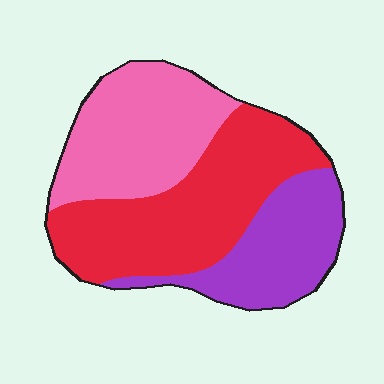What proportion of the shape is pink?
Pink covers 32% of the shape.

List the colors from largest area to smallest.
From largest to smallest: red, pink, purple.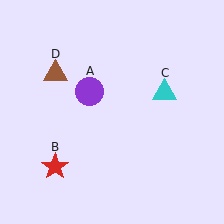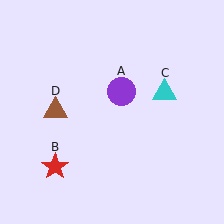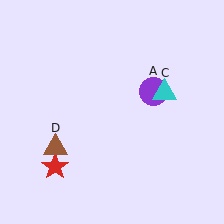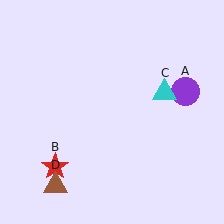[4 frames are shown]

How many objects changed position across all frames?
2 objects changed position: purple circle (object A), brown triangle (object D).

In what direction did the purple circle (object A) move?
The purple circle (object A) moved right.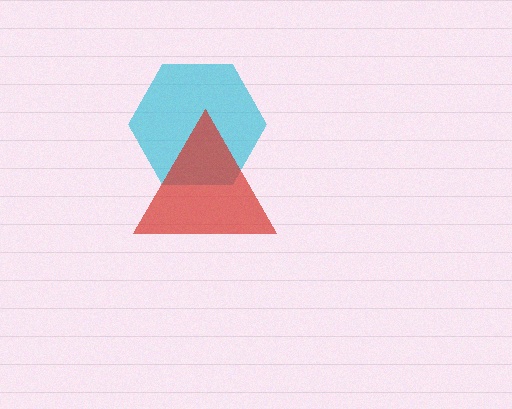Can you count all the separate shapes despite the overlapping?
Yes, there are 2 separate shapes.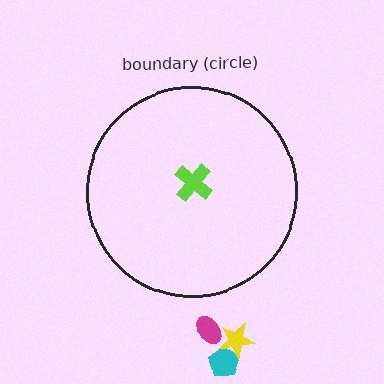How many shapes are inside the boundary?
1 inside, 3 outside.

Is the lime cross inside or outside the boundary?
Inside.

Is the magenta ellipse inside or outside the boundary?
Outside.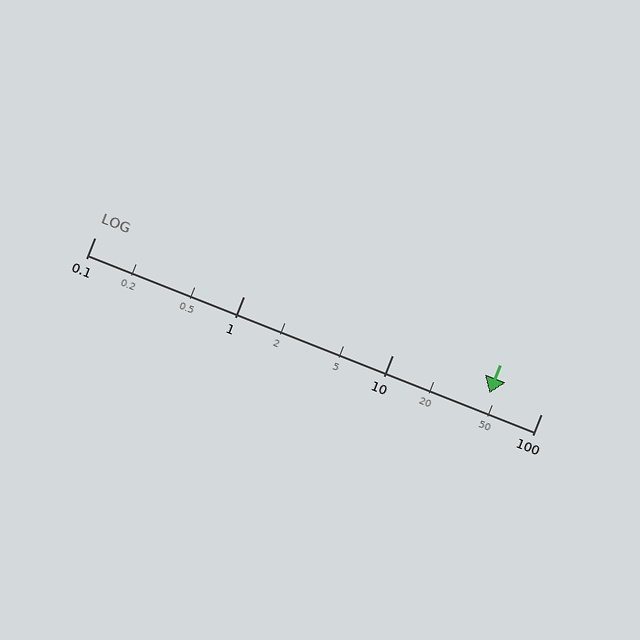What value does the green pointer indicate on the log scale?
The pointer indicates approximately 45.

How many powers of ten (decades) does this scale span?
The scale spans 3 decades, from 0.1 to 100.